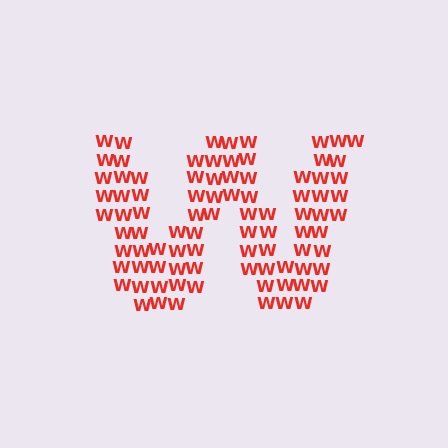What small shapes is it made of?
It is made of small letter W's.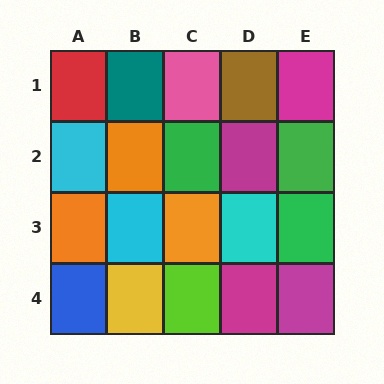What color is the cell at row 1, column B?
Teal.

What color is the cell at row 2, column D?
Magenta.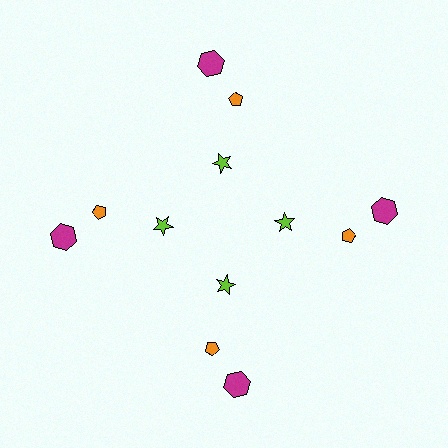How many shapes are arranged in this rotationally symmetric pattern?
There are 12 shapes, arranged in 4 groups of 3.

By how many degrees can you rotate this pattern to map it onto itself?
The pattern maps onto itself every 90 degrees of rotation.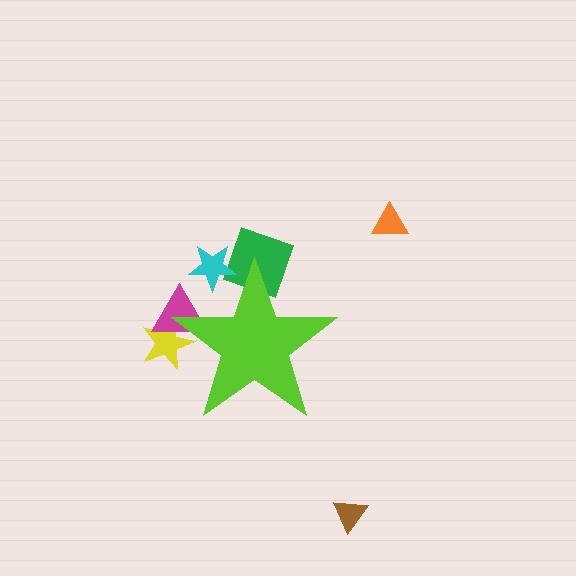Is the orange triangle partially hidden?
No, the orange triangle is fully visible.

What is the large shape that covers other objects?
A lime star.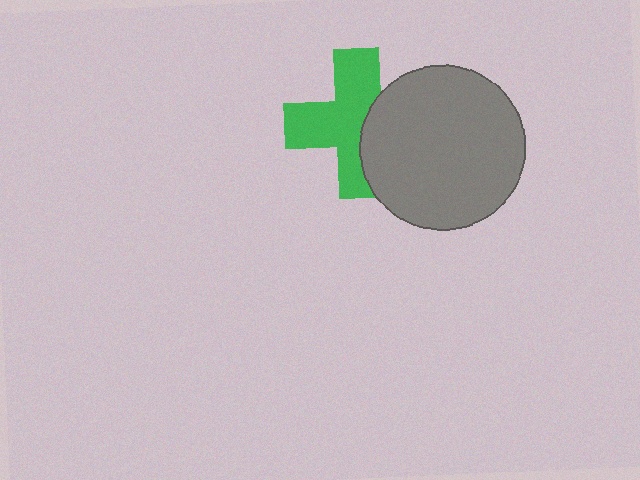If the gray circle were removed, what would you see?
You would see the complete green cross.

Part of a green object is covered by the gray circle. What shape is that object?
It is a cross.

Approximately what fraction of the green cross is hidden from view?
Roughly 37% of the green cross is hidden behind the gray circle.